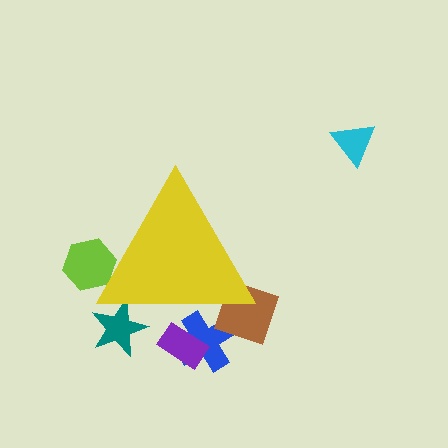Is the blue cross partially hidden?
Yes, the blue cross is partially hidden behind the yellow triangle.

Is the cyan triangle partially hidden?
No, the cyan triangle is fully visible.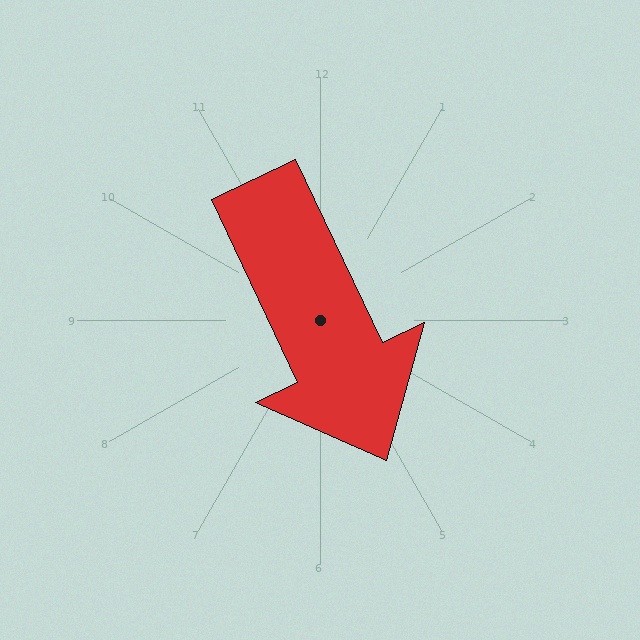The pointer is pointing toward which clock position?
Roughly 5 o'clock.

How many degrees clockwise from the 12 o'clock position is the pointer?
Approximately 155 degrees.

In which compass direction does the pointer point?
Southeast.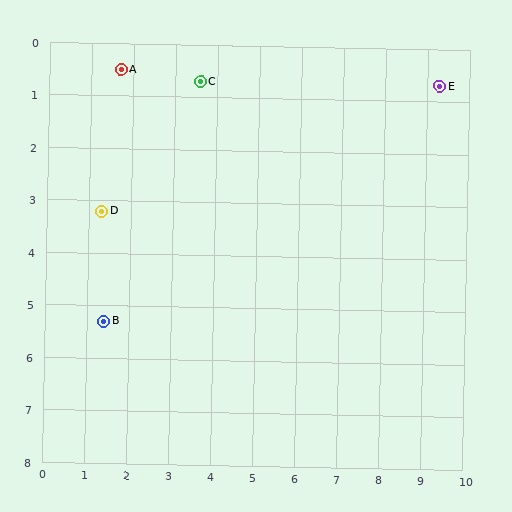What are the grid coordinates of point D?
Point D is at approximately (1.3, 3.2).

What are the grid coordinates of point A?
Point A is at approximately (1.7, 0.5).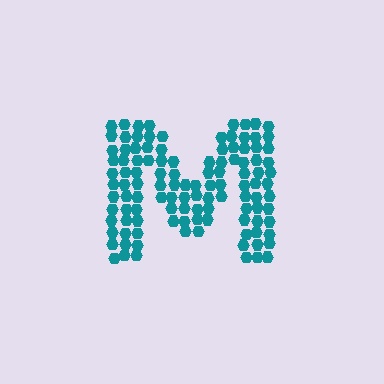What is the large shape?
The large shape is the letter M.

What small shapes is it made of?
It is made of small hexagons.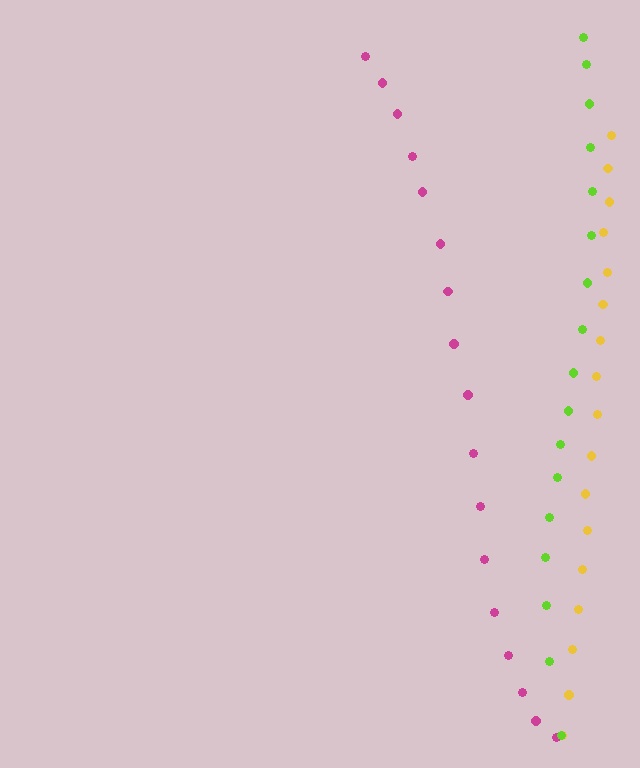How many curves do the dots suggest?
There are 3 distinct paths.